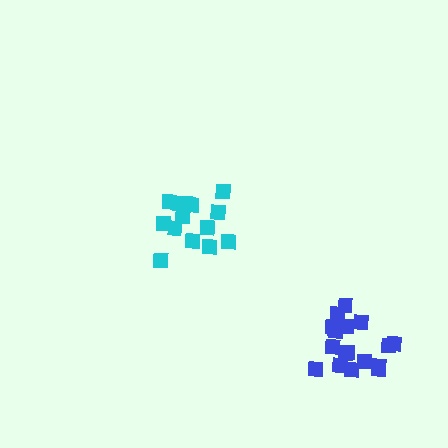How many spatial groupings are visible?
There are 2 spatial groupings.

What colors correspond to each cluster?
The clusters are colored: cyan, blue.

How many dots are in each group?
Group 1: 14 dots, Group 2: 18 dots (32 total).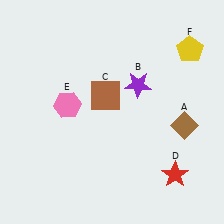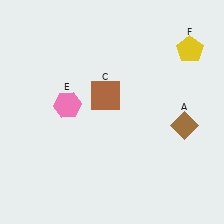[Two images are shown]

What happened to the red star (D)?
The red star (D) was removed in Image 2. It was in the bottom-right area of Image 1.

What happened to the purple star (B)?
The purple star (B) was removed in Image 2. It was in the top-right area of Image 1.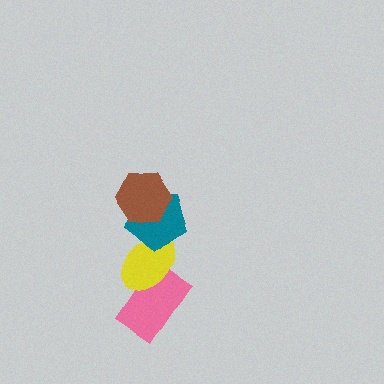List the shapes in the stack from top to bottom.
From top to bottom: the brown hexagon, the teal pentagon, the yellow ellipse, the pink rectangle.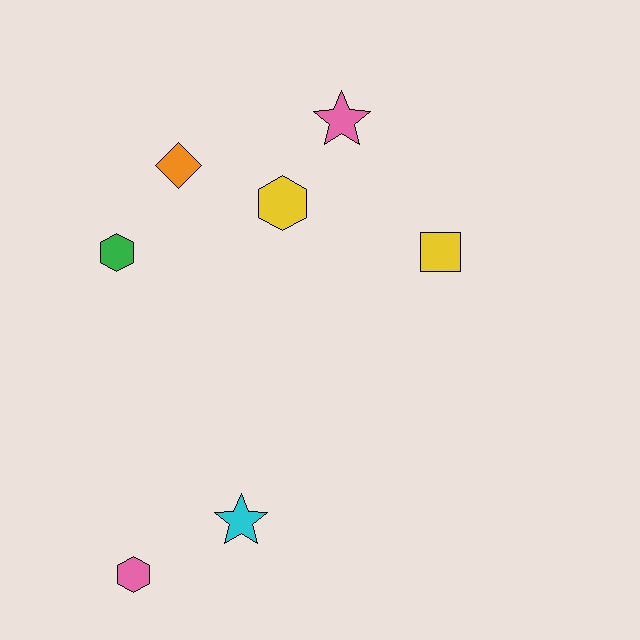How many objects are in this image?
There are 7 objects.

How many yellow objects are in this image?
There are 2 yellow objects.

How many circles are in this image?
There are no circles.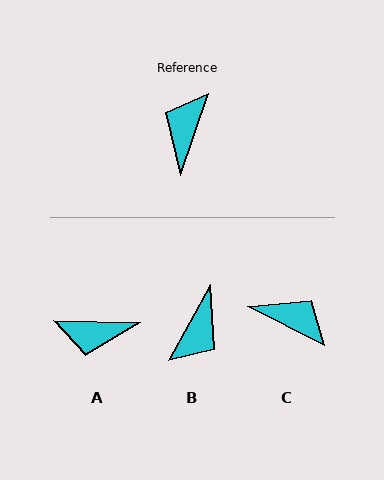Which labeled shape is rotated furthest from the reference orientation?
B, about 170 degrees away.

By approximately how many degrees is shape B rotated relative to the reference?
Approximately 170 degrees counter-clockwise.